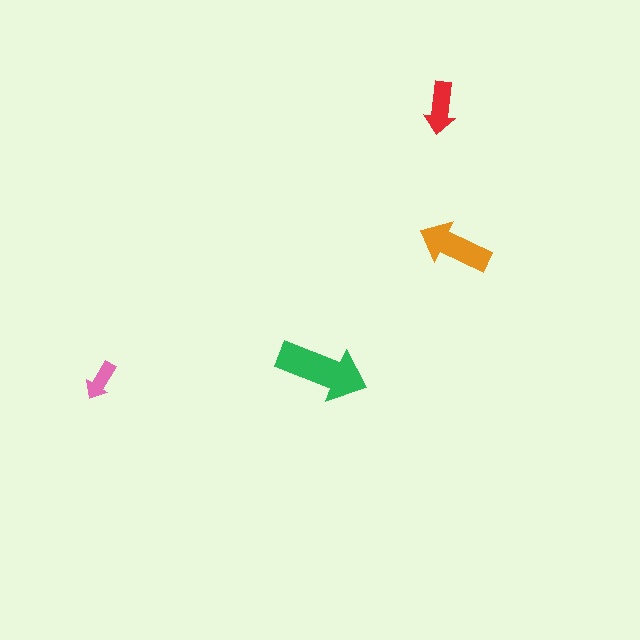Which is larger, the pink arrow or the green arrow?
The green one.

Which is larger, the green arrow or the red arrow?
The green one.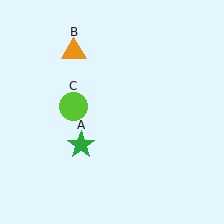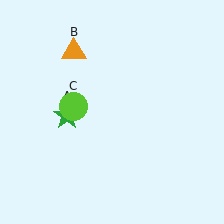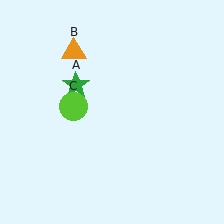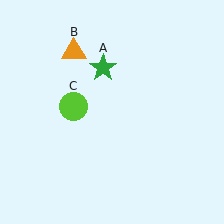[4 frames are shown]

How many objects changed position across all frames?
1 object changed position: green star (object A).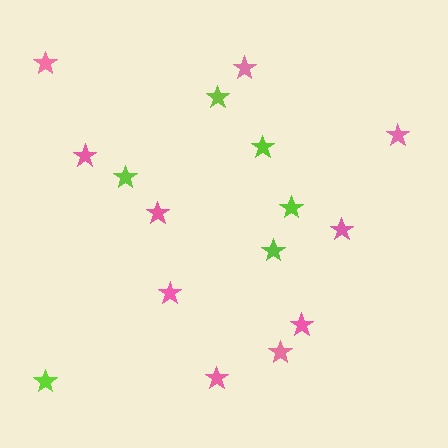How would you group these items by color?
There are 2 groups: one group of lime stars (6) and one group of pink stars (10).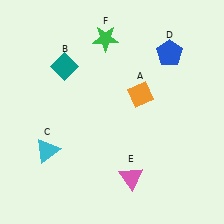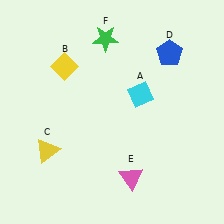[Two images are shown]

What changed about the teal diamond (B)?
In Image 1, B is teal. In Image 2, it changed to yellow.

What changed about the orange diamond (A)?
In Image 1, A is orange. In Image 2, it changed to cyan.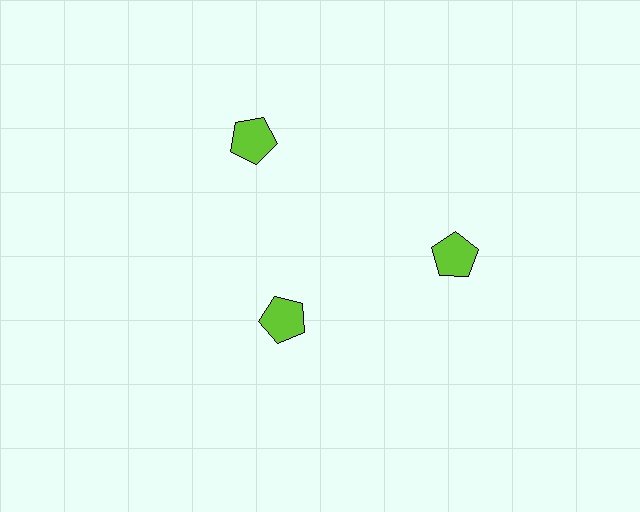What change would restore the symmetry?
The symmetry would be restored by moving it outward, back onto the ring so that all 3 pentagons sit at equal angles and equal distance from the center.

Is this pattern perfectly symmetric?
No. The 3 lime pentagons are arranged in a ring, but one element near the 7 o'clock position is pulled inward toward the center, breaking the 3-fold rotational symmetry.